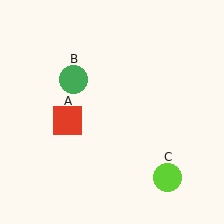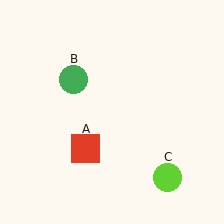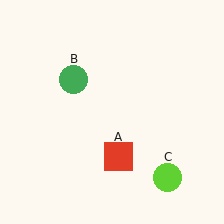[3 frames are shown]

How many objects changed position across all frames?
1 object changed position: red square (object A).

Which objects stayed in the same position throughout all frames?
Green circle (object B) and lime circle (object C) remained stationary.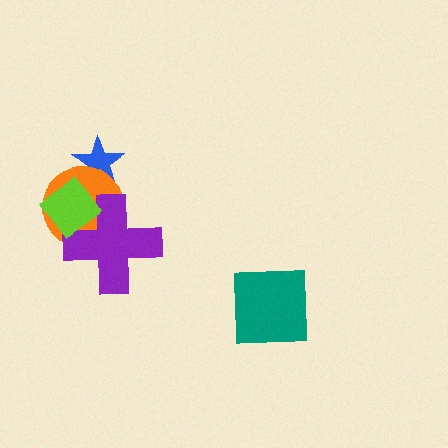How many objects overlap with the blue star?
2 objects overlap with the blue star.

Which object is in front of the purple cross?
The lime diamond is in front of the purple cross.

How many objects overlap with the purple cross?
2 objects overlap with the purple cross.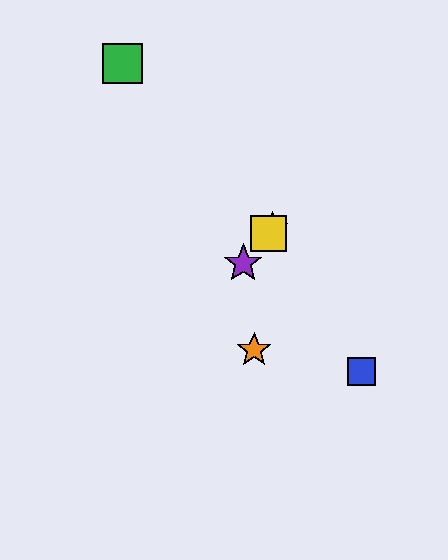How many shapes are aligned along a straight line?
3 shapes (the red star, the yellow square, the purple star) are aligned along a straight line.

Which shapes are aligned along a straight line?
The red star, the yellow square, the purple star are aligned along a straight line.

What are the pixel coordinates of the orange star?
The orange star is at (254, 350).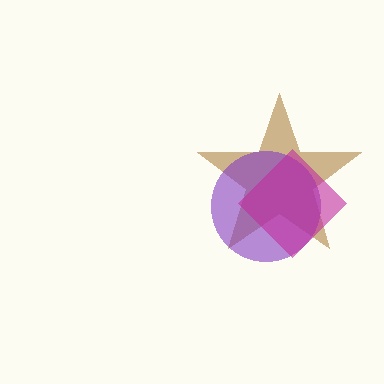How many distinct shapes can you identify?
There are 3 distinct shapes: a brown star, a purple circle, a magenta diamond.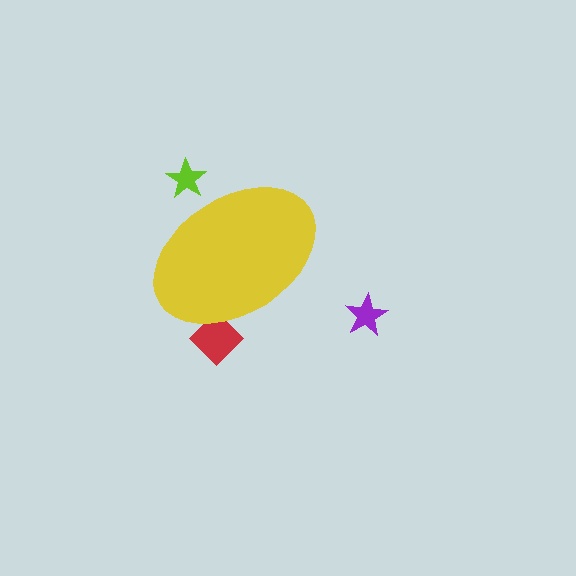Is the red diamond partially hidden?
Yes, the red diamond is partially hidden behind the yellow ellipse.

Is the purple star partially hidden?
No, the purple star is fully visible.